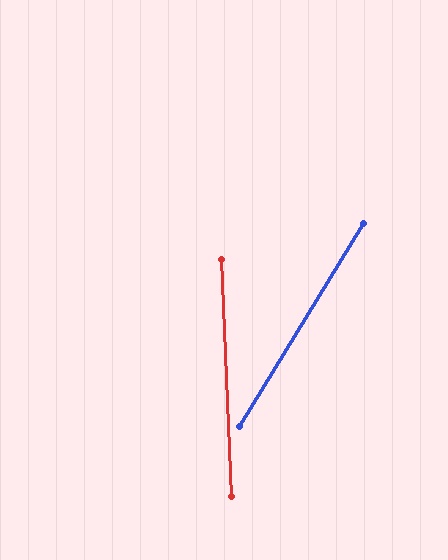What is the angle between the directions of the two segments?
Approximately 34 degrees.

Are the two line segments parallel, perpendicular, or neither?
Neither parallel nor perpendicular — they differ by about 34°.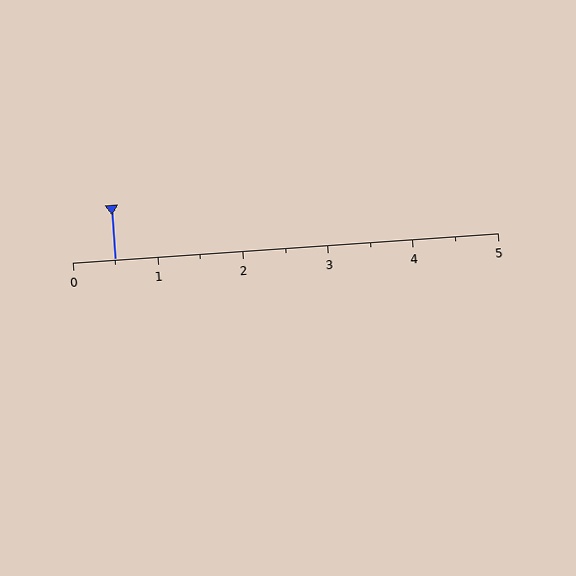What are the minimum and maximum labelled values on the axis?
The axis runs from 0 to 5.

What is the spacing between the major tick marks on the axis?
The major ticks are spaced 1 apart.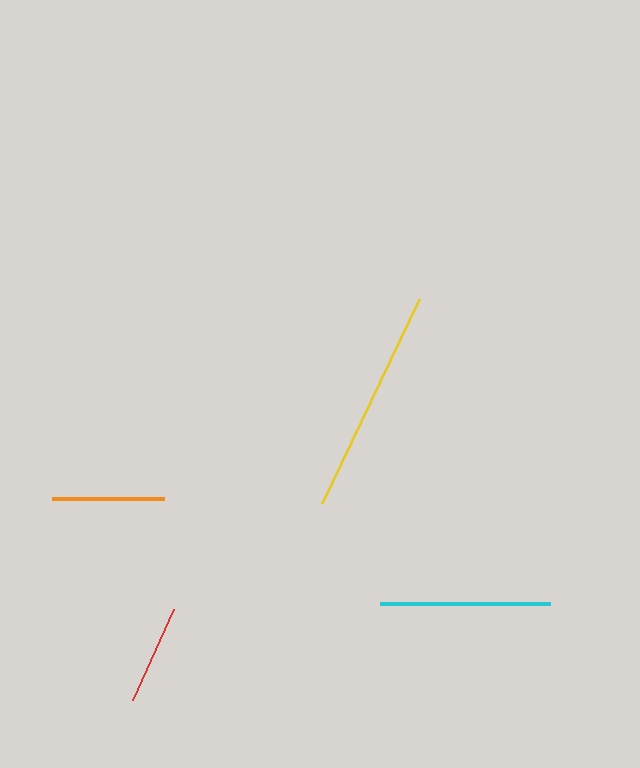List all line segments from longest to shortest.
From longest to shortest: yellow, cyan, orange, red.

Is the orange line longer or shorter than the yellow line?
The yellow line is longer than the orange line.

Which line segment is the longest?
The yellow line is the longest at approximately 226 pixels.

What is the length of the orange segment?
The orange segment is approximately 111 pixels long.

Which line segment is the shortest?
The red line is the shortest at approximately 100 pixels.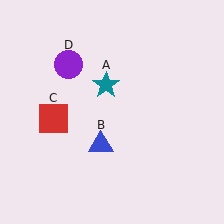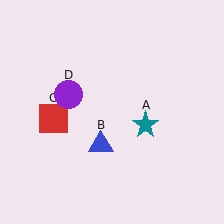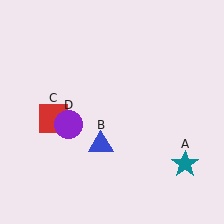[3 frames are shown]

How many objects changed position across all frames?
2 objects changed position: teal star (object A), purple circle (object D).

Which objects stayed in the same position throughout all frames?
Blue triangle (object B) and red square (object C) remained stationary.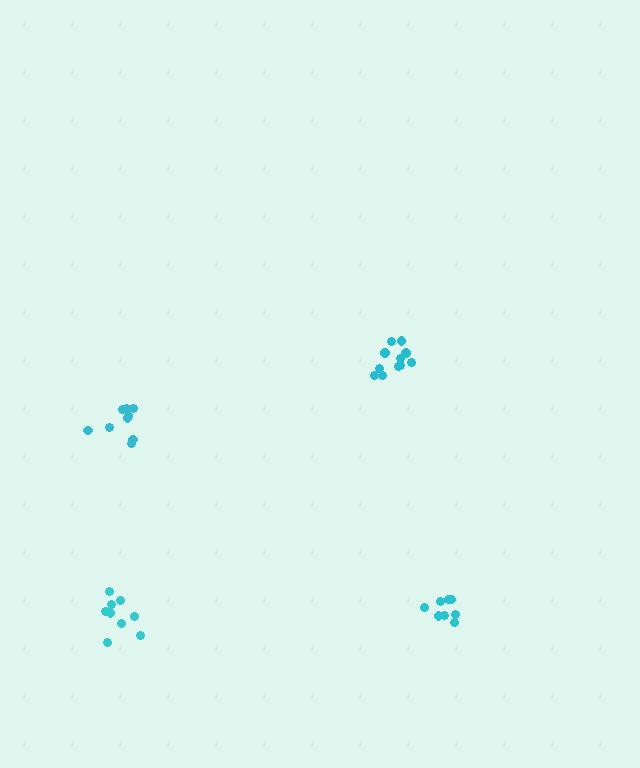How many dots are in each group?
Group 1: 12 dots, Group 2: 9 dots, Group 3: 9 dots, Group 4: 9 dots (39 total).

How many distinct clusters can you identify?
There are 4 distinct clusters.